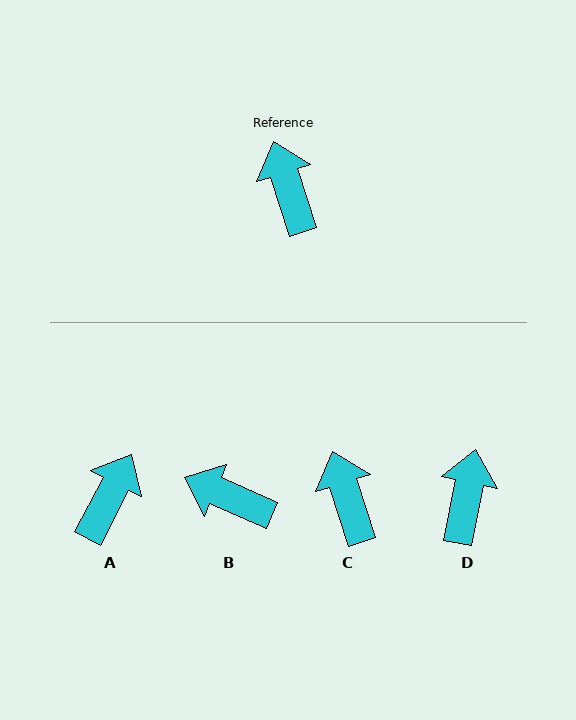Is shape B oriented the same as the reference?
No, it is off by about 48 degrees.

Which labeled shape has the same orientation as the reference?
C.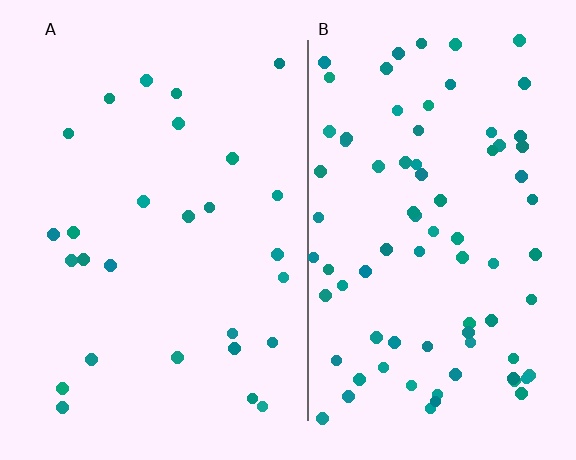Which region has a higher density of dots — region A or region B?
B (the right).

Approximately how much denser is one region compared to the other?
Approximately 2.9× — region B over region A.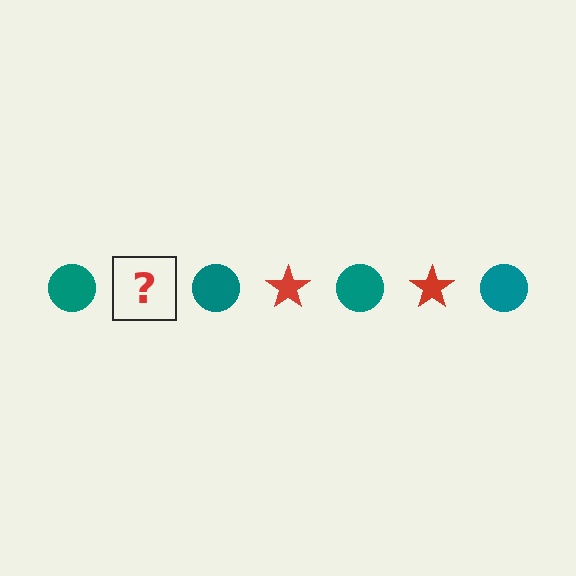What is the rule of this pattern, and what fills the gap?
The rule is that the pattern alternates between teal circle and red star. The gap should be filled with a red star.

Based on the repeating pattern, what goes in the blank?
The blank should be a red star.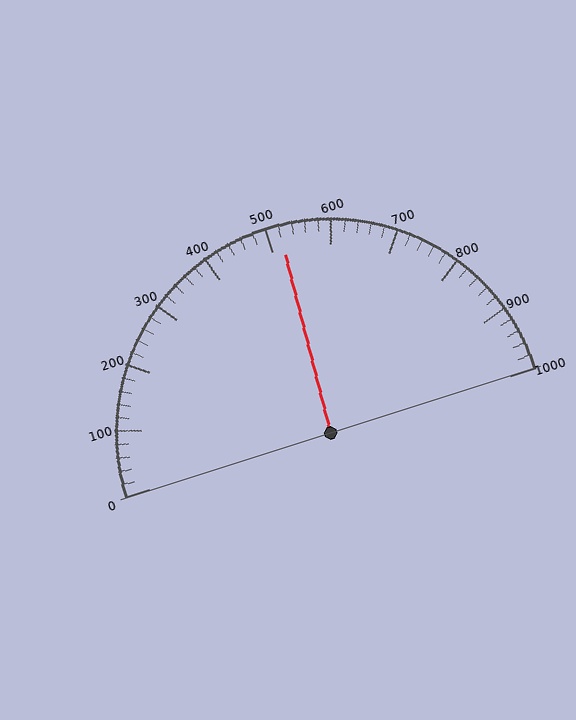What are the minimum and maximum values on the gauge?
The gauge ranges from 0 to 1000.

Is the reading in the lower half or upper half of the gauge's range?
The reading is in the upper half of the range (0 to 1000).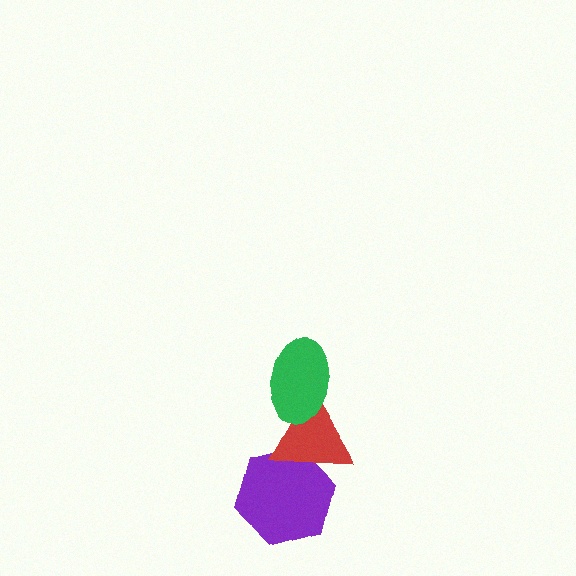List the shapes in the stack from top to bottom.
From top to bottom: the green ellipse, the red triangle, the purple hexagon.